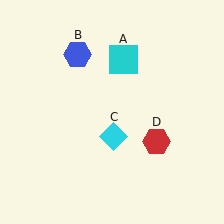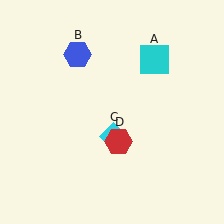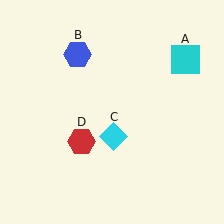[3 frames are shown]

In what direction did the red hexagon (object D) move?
The red hexagon (object D) moved left.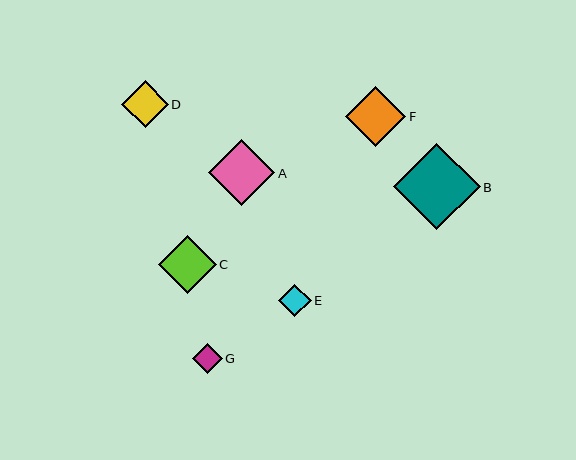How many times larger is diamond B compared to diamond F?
Diamond B is approximately 1.4 times the size of diamond F.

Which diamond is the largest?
Diamond B is the largest with a size of approximately 86 pixels.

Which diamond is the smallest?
Diamond G is the smallest with a size of approximately 30 pixels.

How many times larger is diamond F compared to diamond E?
Diamond F is approximately 1.9 times the size of diamond E.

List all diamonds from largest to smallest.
From largest to smallest: B, A, F, C, D, E, G.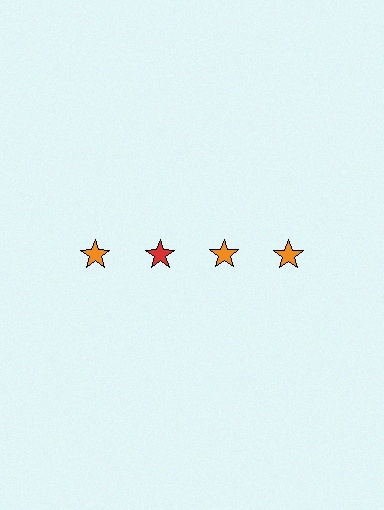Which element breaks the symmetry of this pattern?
The red star in the top row, second from left column breaks the symmetry. All other shapes are orange stars.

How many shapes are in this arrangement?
There are 4 shapes arranged in a grid pattern.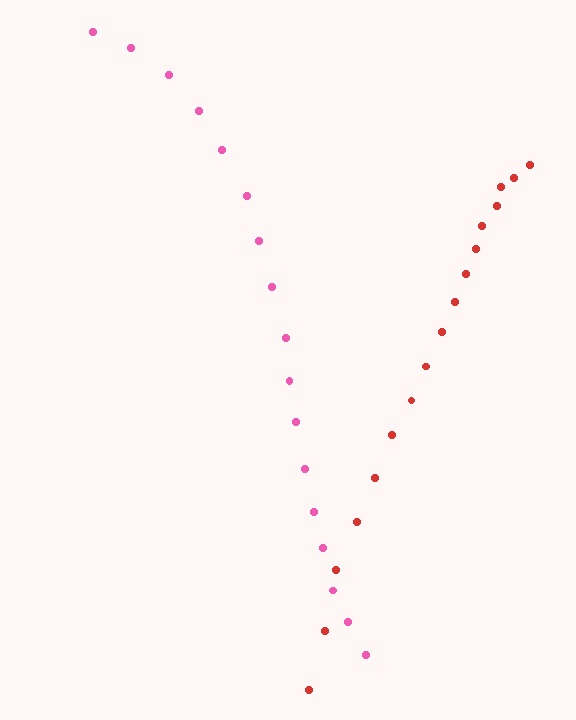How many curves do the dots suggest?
There are 2 distinct paths.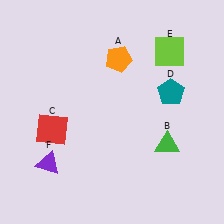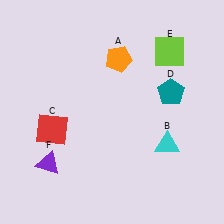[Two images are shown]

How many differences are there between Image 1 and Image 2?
There is 1 difference between the two images.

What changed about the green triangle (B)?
In Image 1, B is green. In Image 2, it changed to cyan.